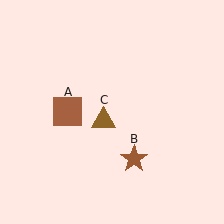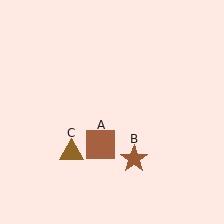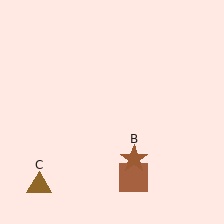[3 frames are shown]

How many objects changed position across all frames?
2 objects changed position: brown square (object A), brown triangle (object C).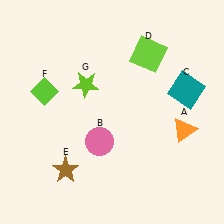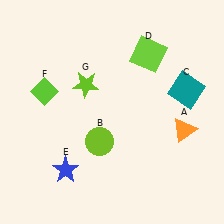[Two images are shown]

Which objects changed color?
B changed from pink to lime. E changed from brown to blue.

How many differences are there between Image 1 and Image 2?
There are 2 differences between the two images.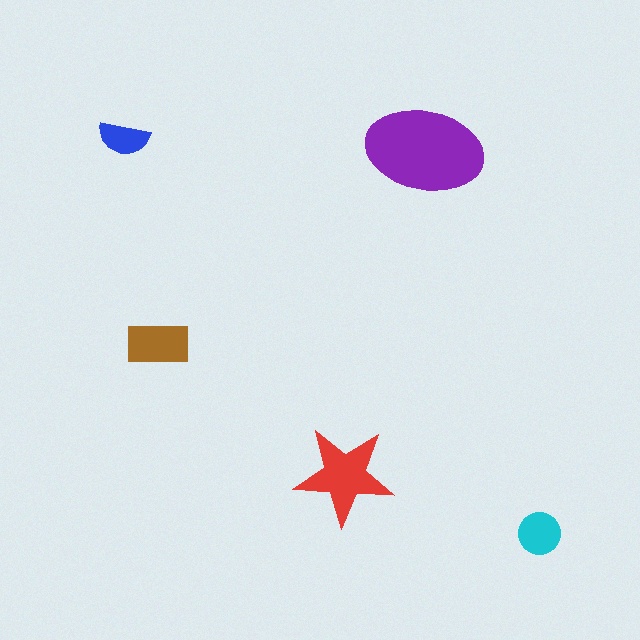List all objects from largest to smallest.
The purple ellipse, the red star, the brown rectangle, the cyan circle, the blue semicircle.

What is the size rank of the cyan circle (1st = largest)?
4th.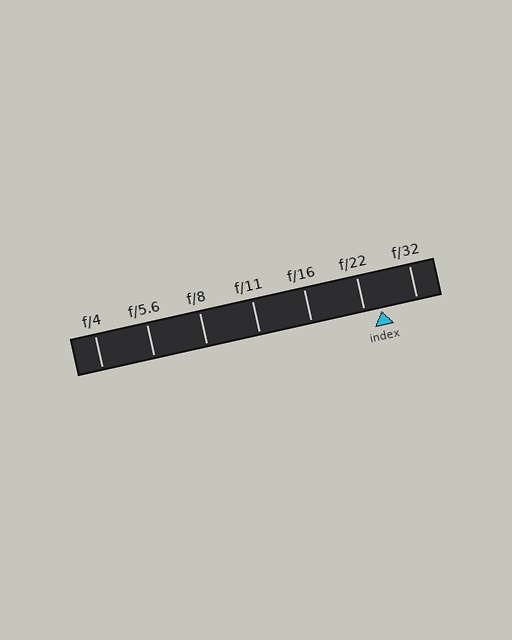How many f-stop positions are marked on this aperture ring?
There are 7 f-stop positions marked.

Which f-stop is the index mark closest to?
The index mark is closest to f/22.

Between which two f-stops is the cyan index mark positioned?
The index mark is between f/22 and f/32.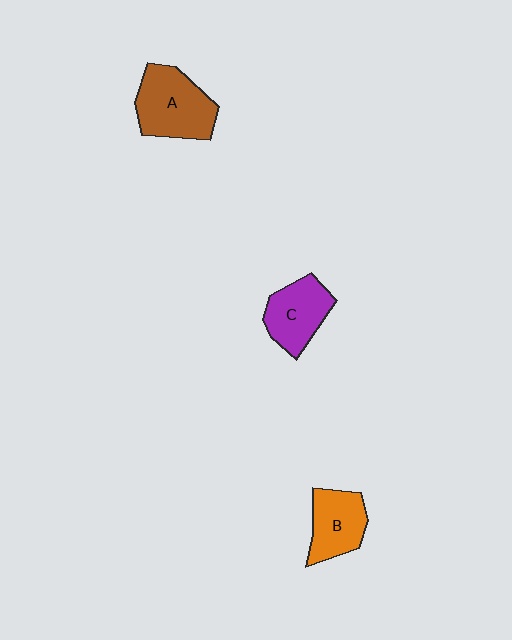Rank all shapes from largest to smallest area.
From largest to smallest: A (brown), C (purple), B (orange).